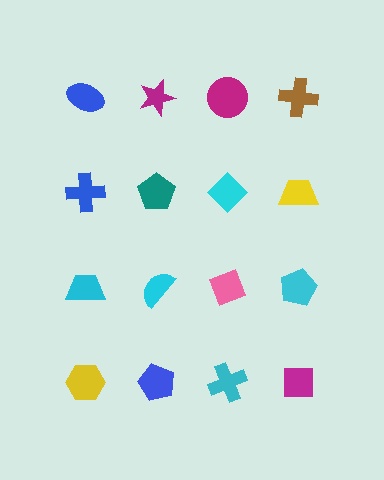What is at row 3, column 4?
A cyan pentagon.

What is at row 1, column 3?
A magenta circle.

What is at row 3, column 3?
A pink diamond.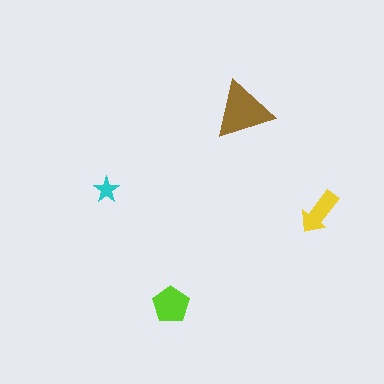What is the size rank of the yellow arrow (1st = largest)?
3rd.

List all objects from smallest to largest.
The cyan star, the yellow arrow, the lime pentagon, the brown triangle.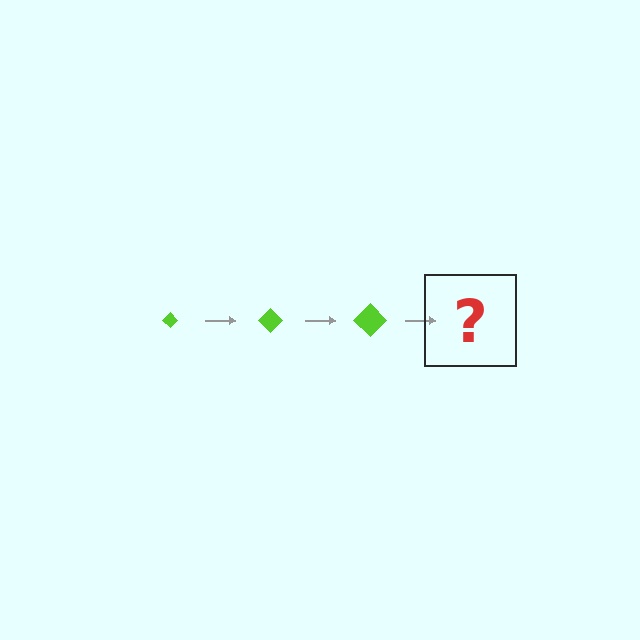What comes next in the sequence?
The next element should be a lime diamond, larger than the previous one.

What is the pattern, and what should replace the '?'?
The pattern is that the diamond gets progressively larger each step. The '?' should be a lime diamond, larger than the previous one.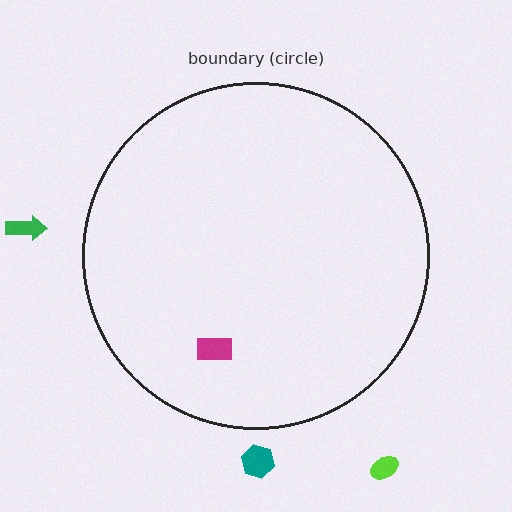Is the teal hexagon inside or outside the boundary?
Outside.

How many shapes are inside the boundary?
1 inside, 3 outside.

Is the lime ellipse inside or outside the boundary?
Outside.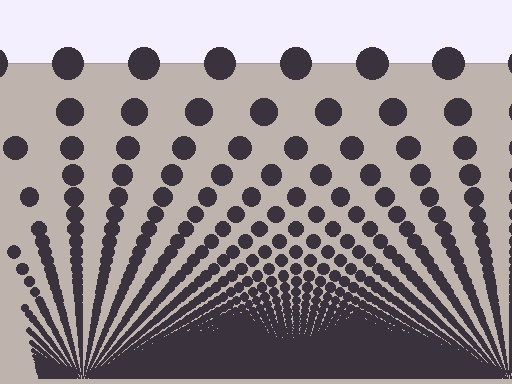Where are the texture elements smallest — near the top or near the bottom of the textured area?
Near the bottom.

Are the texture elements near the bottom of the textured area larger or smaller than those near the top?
Smaller. The gradient is inverted — elements near the bottom are smaller and denser.